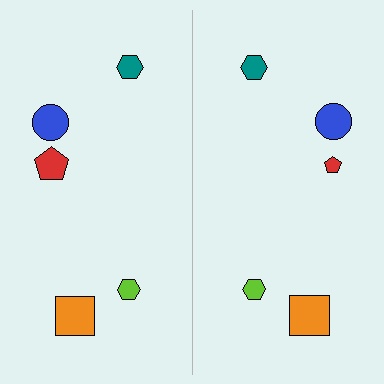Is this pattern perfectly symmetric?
No, the pattern is not perfectly symmetric. The red pentagon on the right side has a different size than its mirror counterpart.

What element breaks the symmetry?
The red pentagon on the right side has a different size than its mirror counterpart.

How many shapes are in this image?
There are 10 shapes in this image.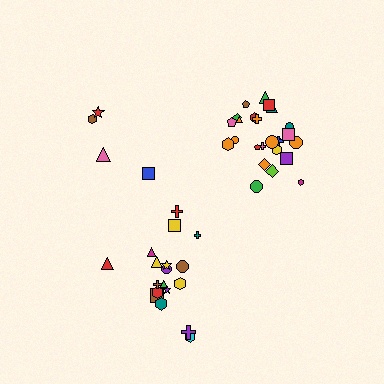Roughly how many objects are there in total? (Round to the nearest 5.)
Roughly 45 objects in total.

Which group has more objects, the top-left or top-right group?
The top-right group.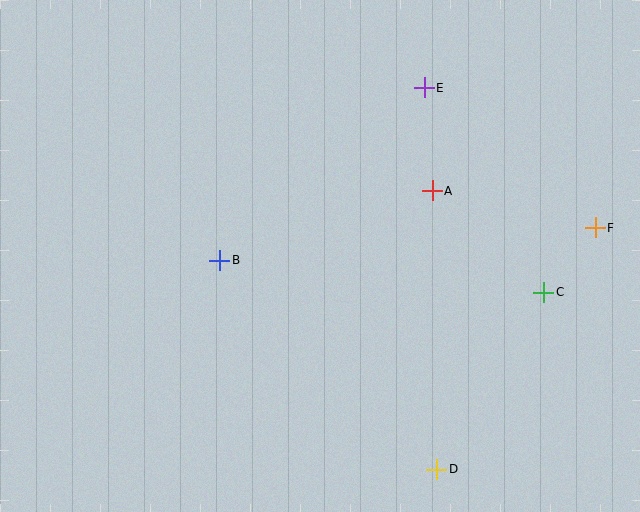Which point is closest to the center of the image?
Point B at (220, 260) is closest to the center.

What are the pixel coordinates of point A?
Point A is at (432, 191).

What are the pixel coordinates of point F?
Point F is at (595, 228).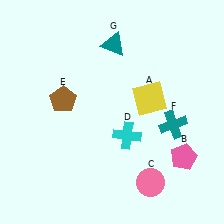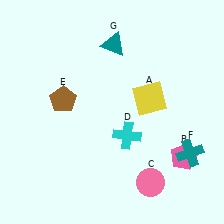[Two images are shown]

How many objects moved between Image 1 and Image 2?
1 object moved between the two images.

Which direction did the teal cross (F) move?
The teal cross (F) moved down.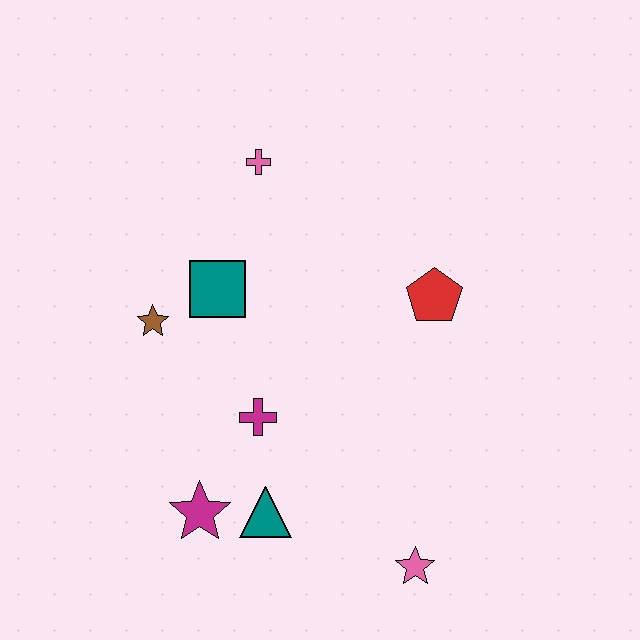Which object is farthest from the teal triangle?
The pink cross is farthest from the teal triangle.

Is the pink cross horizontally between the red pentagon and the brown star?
Yes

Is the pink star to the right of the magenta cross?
Yes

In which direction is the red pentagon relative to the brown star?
The red pentagon is to the right of the brown star.